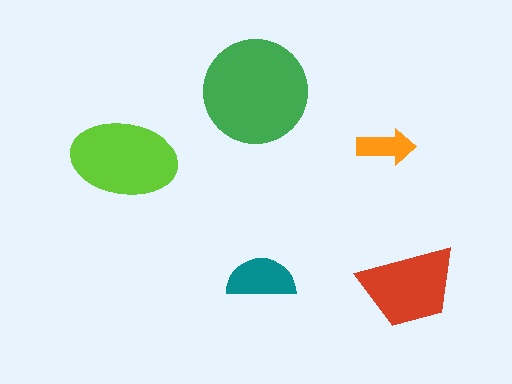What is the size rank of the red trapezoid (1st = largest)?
3rd.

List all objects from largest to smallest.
The green circle, the lime ellipse, the red trapezoid, the teal semicircle, the orange arrow.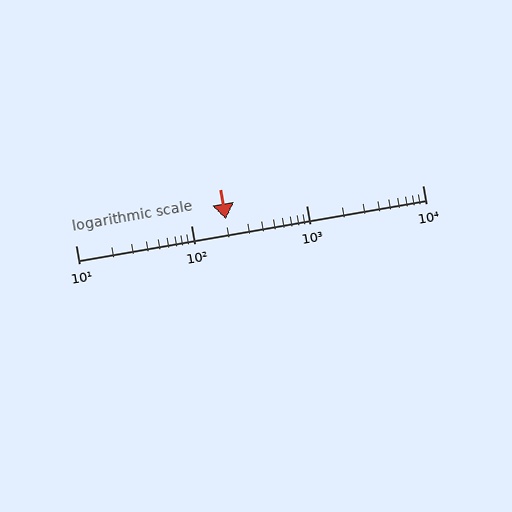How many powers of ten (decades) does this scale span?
The scale spans 3 decades, from 10 to 10000.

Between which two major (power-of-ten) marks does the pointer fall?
The pointer is between 100 and 1000.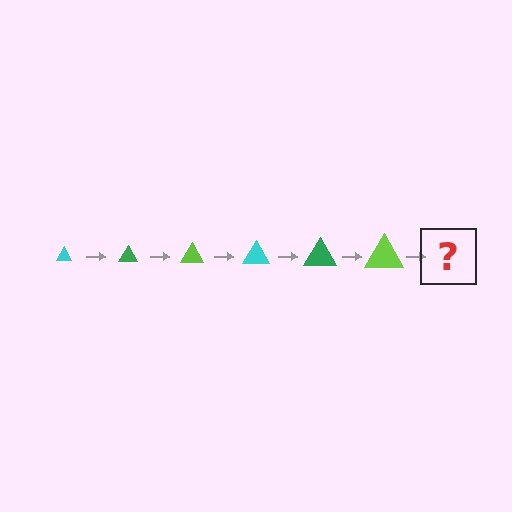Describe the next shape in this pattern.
It should be a cyan triangle, larger than the previous one.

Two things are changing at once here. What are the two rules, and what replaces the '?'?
The two rules are that the triangle grows larger each step and the color cycles through cyan, green, and lime. The '?' should be a cyan triangle, larger than the previous one.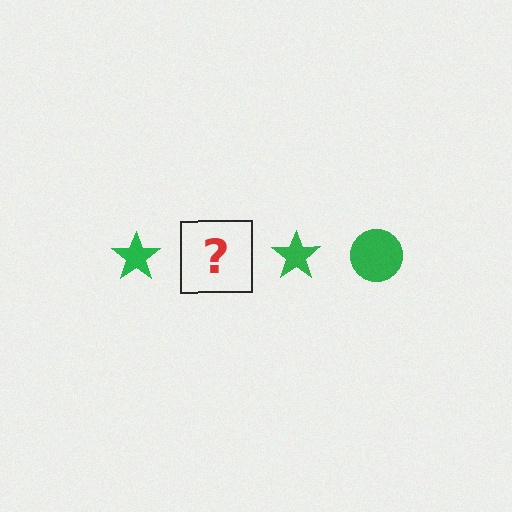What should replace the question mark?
The question mark should be replaced with a green circle.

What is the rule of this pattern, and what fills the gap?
The rule is that the pattern cycles through star, circle shapes in green. The gap should be filled with a green circle.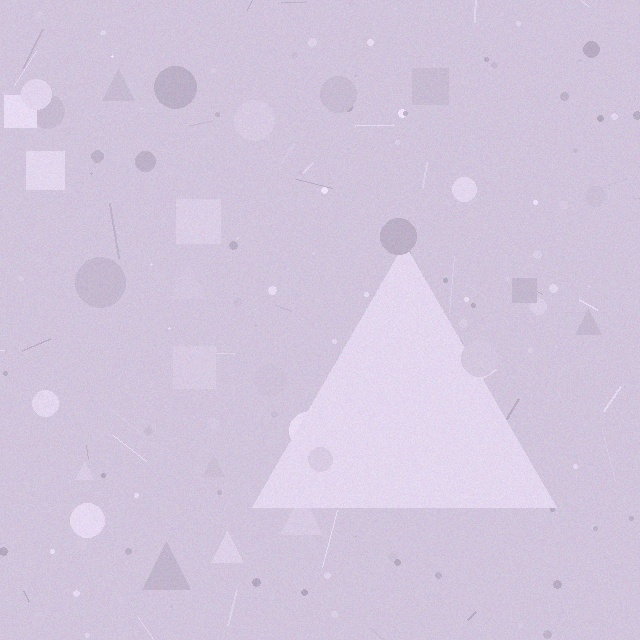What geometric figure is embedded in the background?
A triangle is embedded in the background.